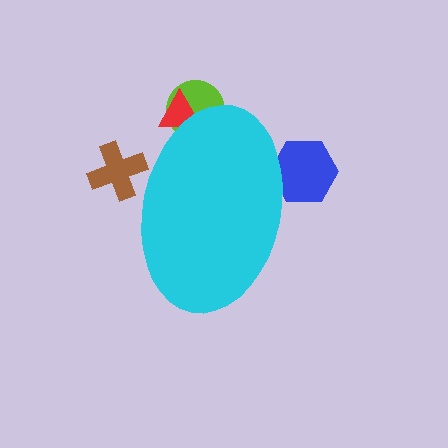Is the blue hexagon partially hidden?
Yes, the blue hexagon is partially hidden behind the cyan ellipse.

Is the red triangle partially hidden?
Yes, the red triangle is partially hidden behind the cyan ellipse.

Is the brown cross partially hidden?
Yes, the brown cross is partially hidden behind the cyan ellipse.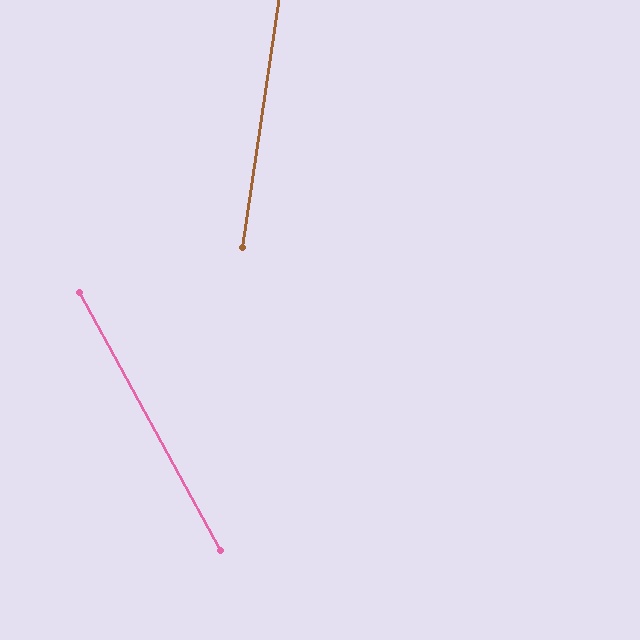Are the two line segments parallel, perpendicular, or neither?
Neither parallel nor perpendicular — they differ by about 37°.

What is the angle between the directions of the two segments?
Approximately 37 degrees.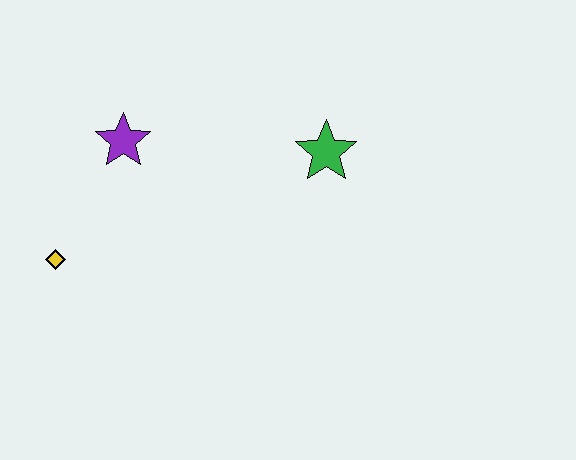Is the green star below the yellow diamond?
No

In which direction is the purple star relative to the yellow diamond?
The purple star is above the yellow diamond.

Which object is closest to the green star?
The purple star is closest to the green star.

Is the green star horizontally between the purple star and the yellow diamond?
No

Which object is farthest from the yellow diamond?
The green star is farthest from the yellow diamond.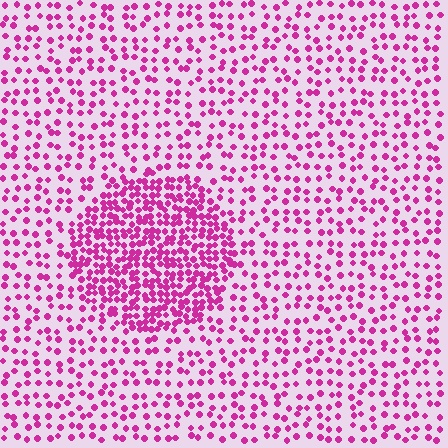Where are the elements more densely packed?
The elements are more densely packed inside the circle boundary.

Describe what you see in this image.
The image contains small magenta elements arranged at two different densities. A circle-shaped region is visible where the elements are more densely packed than the surrounding area.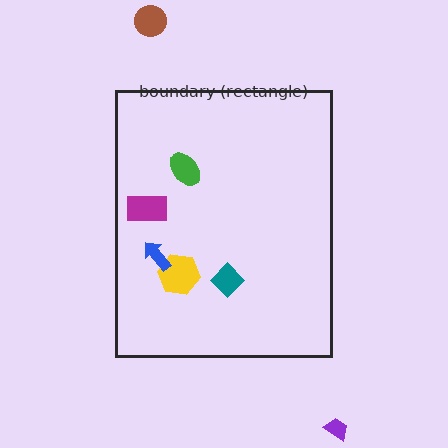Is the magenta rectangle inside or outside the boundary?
Inside.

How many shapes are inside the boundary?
5 inside, 2 outside.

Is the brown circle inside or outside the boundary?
Outside.